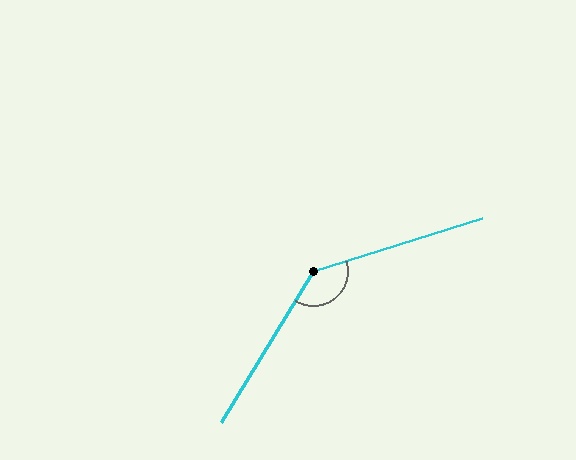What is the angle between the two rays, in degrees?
Approximately 139 degrees.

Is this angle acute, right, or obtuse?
It is obtuse.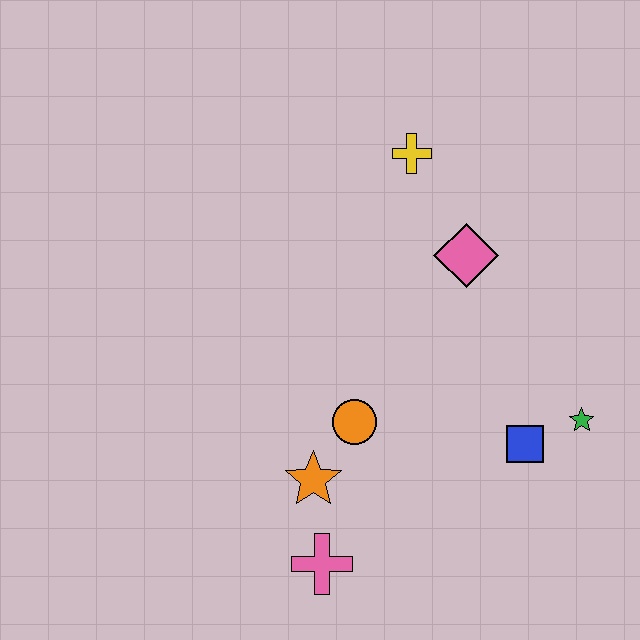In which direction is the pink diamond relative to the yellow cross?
The pink diamond is below the yellow cross.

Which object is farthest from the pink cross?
The yellow cross is farthest from the pink cross.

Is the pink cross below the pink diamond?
Yes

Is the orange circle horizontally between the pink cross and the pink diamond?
Yes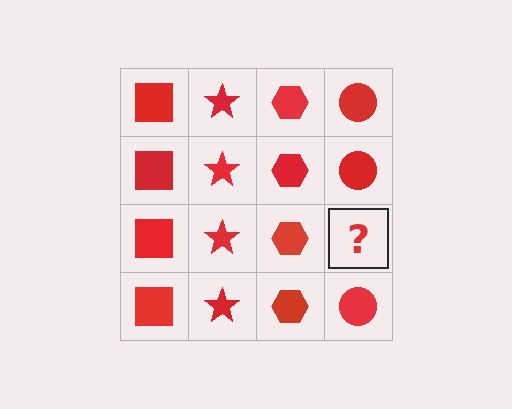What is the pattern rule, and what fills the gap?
The rule is that each column has a consistent shape. The gap should be filled with a red circle.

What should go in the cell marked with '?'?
The missing cell should contain a red circle.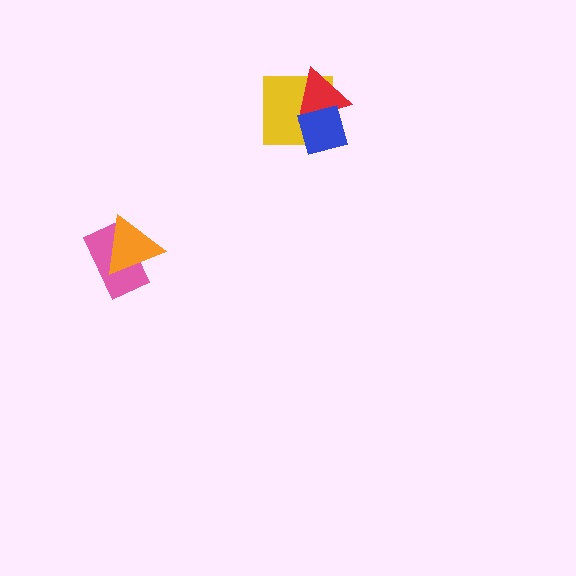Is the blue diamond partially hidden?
No, no other shape covers it.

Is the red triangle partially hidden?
Yes, it is partially covered by another shape.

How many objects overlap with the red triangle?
2 objects overlap with the red triangle.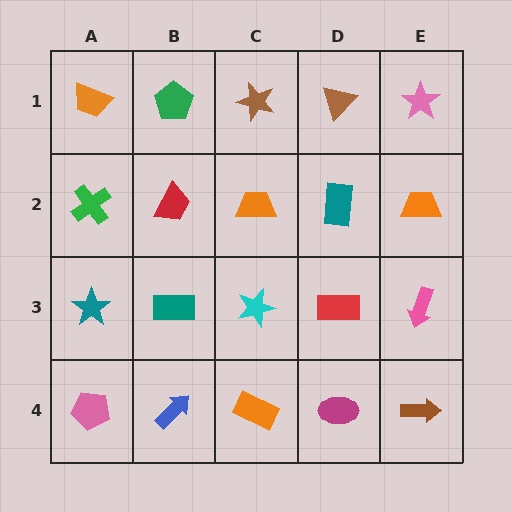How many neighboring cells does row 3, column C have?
4.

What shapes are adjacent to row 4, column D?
A red rectangle (row 3, column D), an orange rectangle (row 4, column C), a brown arrow (row 4, column E).